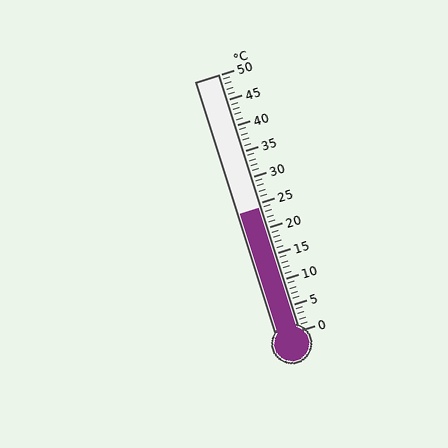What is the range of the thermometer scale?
The thermometer scale ranges from 0°C to 50°C.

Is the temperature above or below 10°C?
The temperature is above 10°C.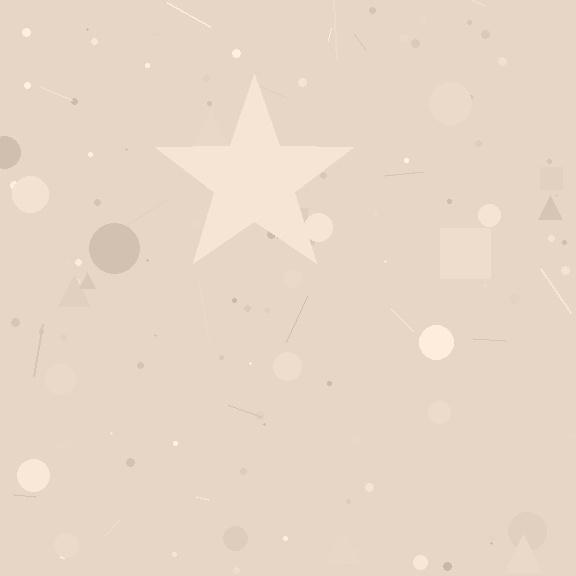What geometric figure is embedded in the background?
A star is embedded in the background.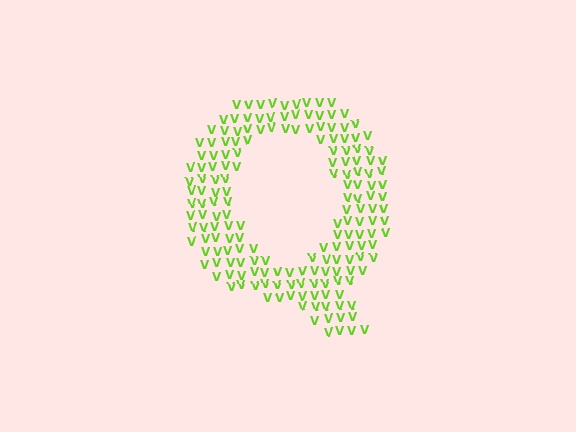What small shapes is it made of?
It is made of small letter V's.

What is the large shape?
The large shape is the letter Q.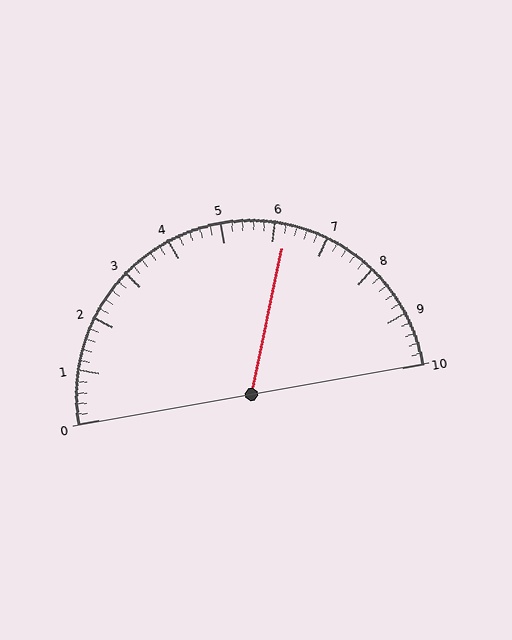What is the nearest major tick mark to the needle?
The nearest major tick mark is 6.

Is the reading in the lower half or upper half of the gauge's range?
The reading is in the upper half of the range (0 to 10).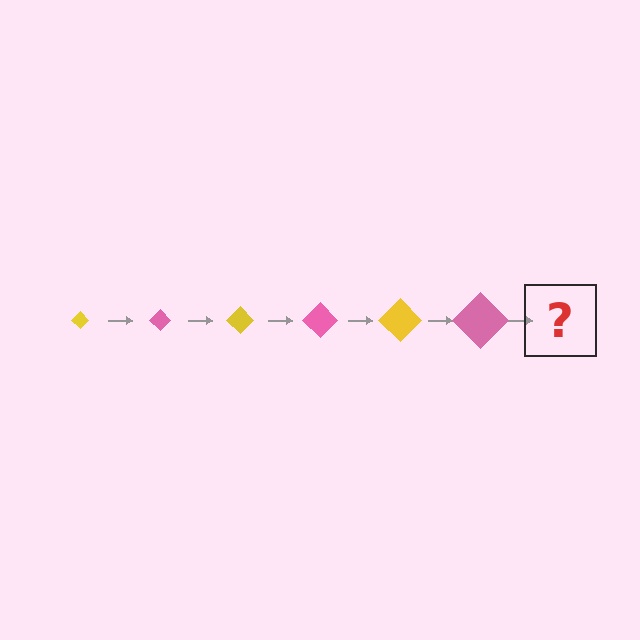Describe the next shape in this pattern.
It should be a yellow diamond, larger than the previous one.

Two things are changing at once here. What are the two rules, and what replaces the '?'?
The two rules are that the diamond grows larger each step and the color cycles through yellow and pink. The '?' should be a yellow diamond, larger than the previous one.